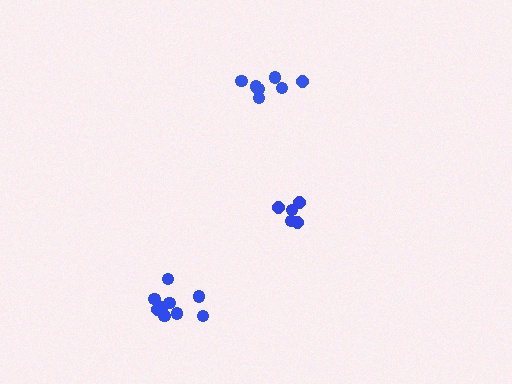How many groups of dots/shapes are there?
There are 3 groups.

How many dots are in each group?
Group 1: 7 dots, Group 2: 5 dots, Group 3: 10 dots (22 total).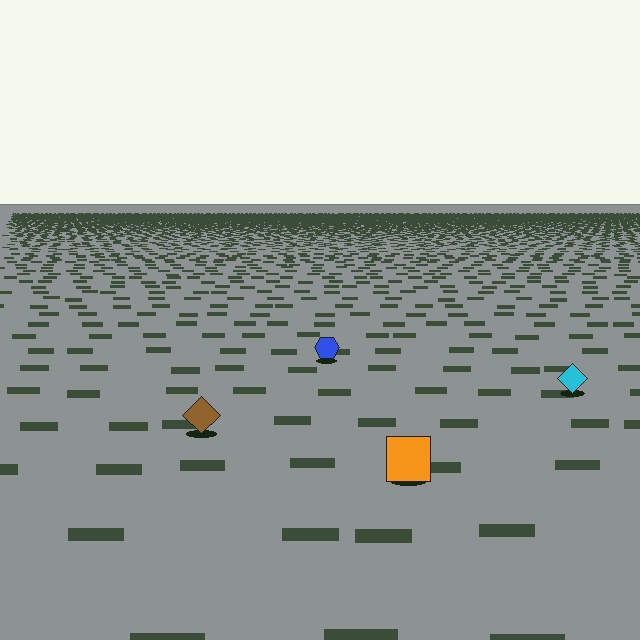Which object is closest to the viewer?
The orange square is closest. The texture marks near it are larger and more spread out.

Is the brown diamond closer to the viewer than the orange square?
No. The orange square is closer — you can tell from the texture gradient: the ground texture is coarser near it.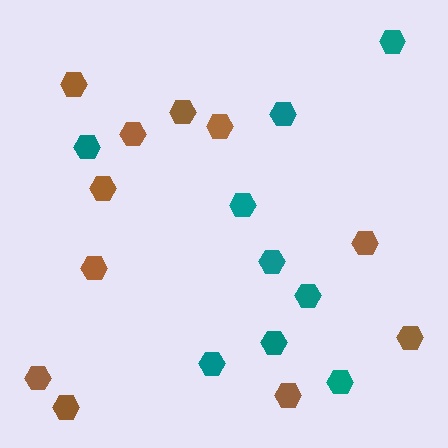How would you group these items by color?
There are 2 groups: one group of teal hexagons (9) and one group of brown hexagons (11).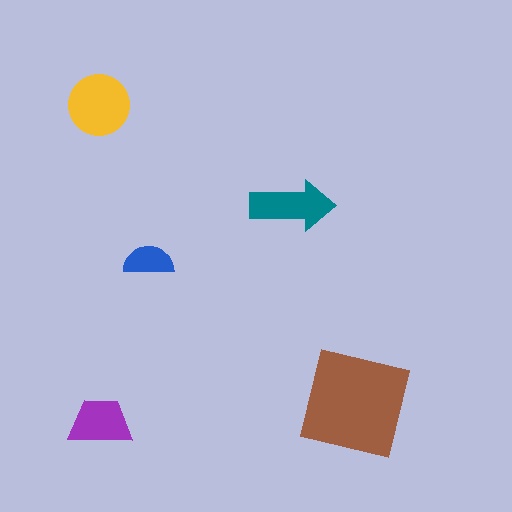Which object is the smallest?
The blue semicircle.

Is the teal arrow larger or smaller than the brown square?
Smaller.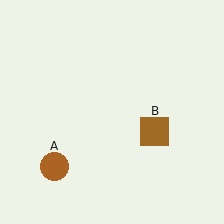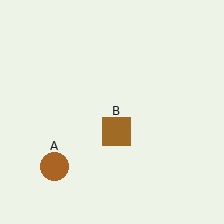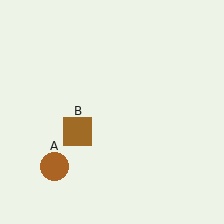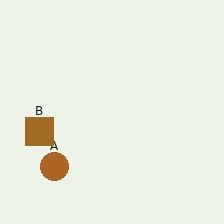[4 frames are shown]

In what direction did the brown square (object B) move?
The brown square (object B) moved left.